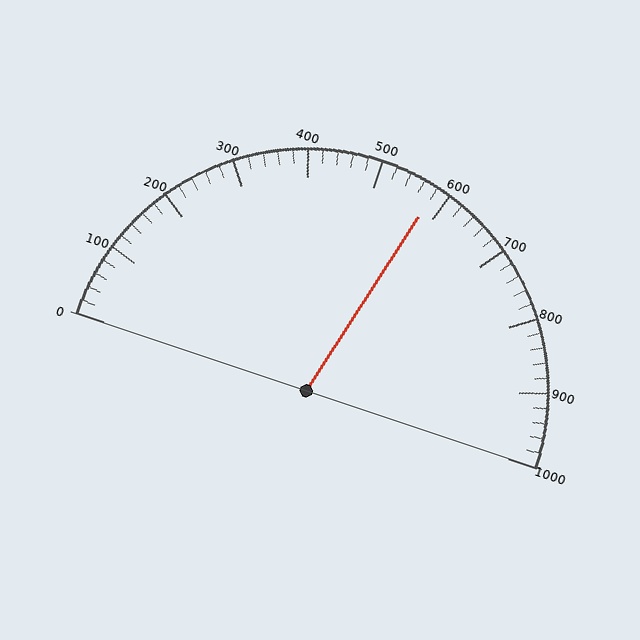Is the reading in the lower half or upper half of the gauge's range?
The reading is in the upper half of the range (0 to 1000).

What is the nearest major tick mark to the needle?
The nearest major tick mark is 600.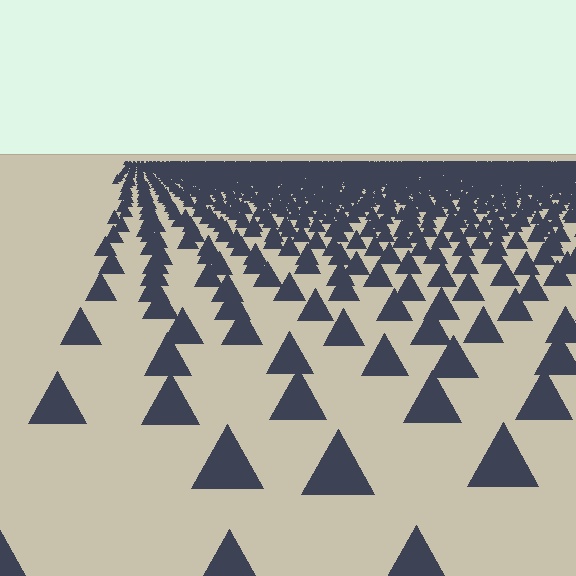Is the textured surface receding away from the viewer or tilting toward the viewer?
The surface is receding away from the viewer. Texture elements get smaller and denser toward the top.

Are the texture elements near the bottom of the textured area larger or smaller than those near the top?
Larger. Near the bottom, elements are closer to the viewer and appear at a bigger on-screen size.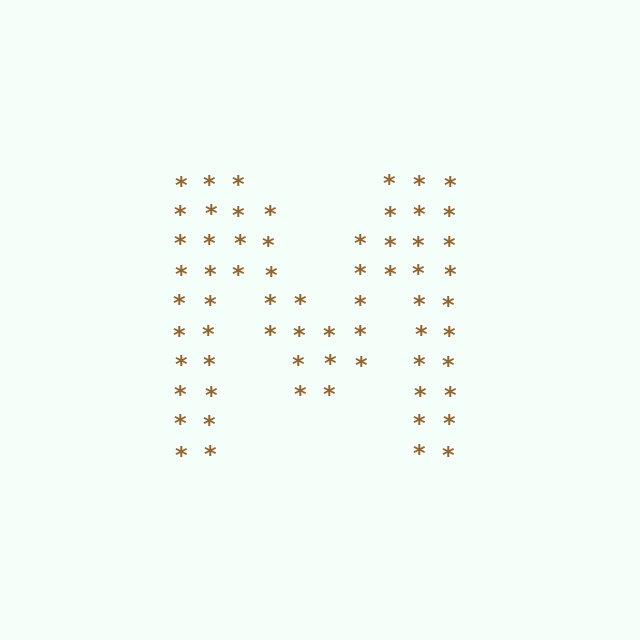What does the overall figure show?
The overall figure shows the letter M.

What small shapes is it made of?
It is made of small asterisks.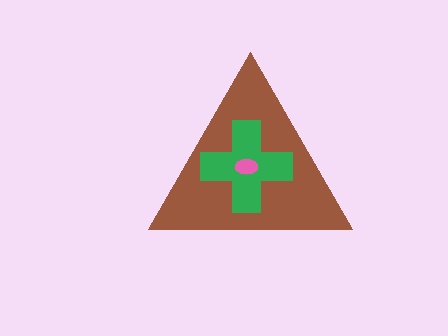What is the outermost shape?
The brown triangle.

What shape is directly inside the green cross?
The pink ellipse.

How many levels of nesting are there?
3.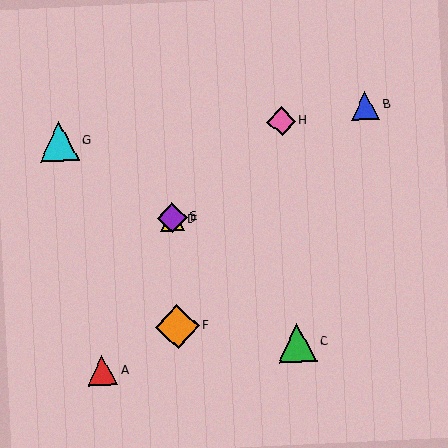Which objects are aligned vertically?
Objects D, E, F are aligned vertically.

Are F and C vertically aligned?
No, F is at x≈177 and C is at x≈297.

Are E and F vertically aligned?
Yes, both are at x≈172.